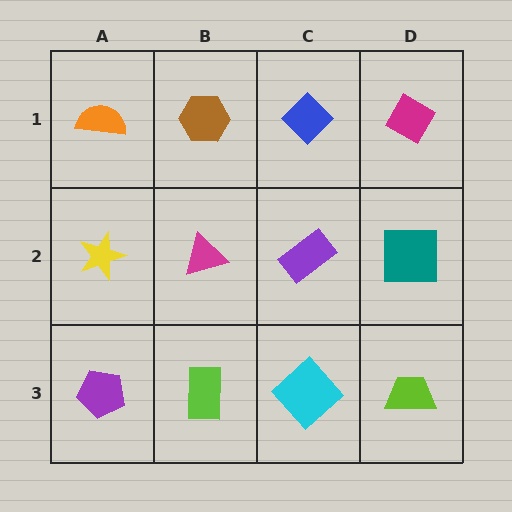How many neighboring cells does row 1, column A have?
2.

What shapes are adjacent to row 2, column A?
An orange semicircle (row 1, column A), a purple pentagon (row 3, column A), a magenta triangle (row 2, column B).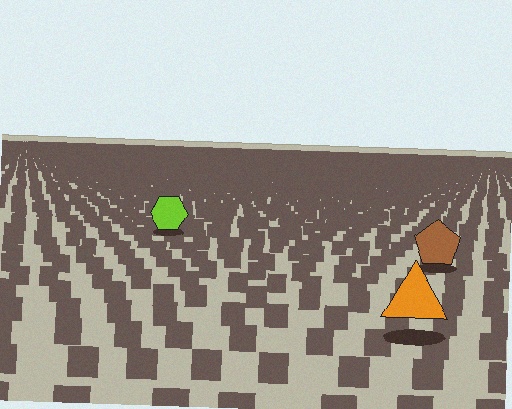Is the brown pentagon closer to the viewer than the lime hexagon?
Yes. The brown pentagon is closer — you can tell from the texture gradient: the ground texture is coarser near it.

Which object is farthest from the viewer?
The lime hexagon is farthest from the viewer. It appears smaller and the ground texture around it is denser.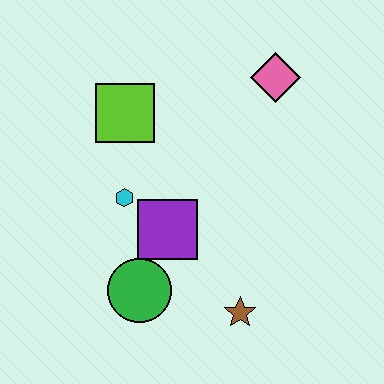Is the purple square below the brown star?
No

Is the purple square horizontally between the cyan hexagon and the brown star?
Yes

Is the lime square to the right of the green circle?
No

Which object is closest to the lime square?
The cyan hexagon is closest to the lime square.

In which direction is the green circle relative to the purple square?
The green circle is below the purple square.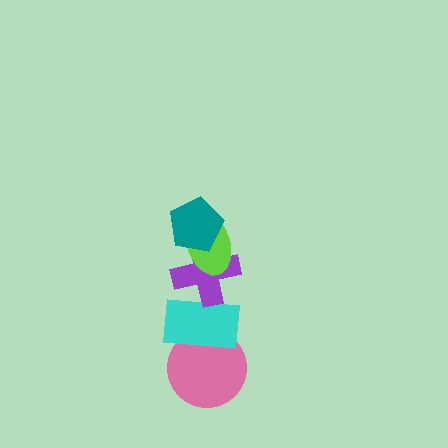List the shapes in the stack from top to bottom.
From top to bottom: the teal pentagon, the lime ellipse, the purple cross, the cyan rectangle, the pink circle.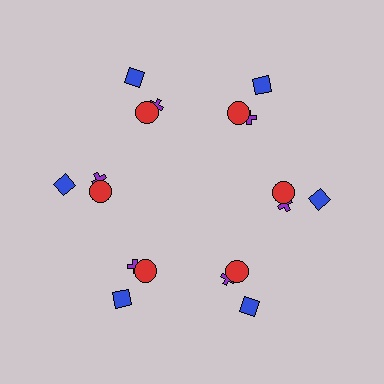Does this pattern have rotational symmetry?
Yes, this pattern has 6-fold rotational symmetry. It looks the same after rotating 60 degrees around the center.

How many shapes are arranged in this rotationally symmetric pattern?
There are 18 shapes, arranged in 6 groups of 3.